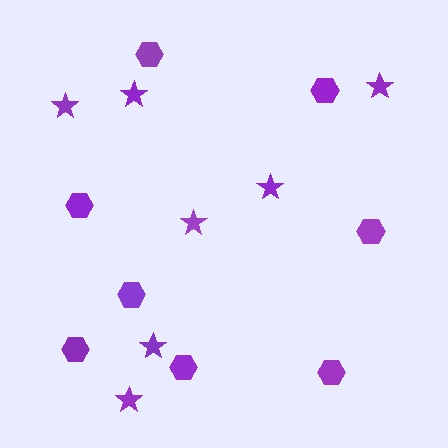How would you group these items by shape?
There are 2 groups: one group of hexagons (8) and one group of stars (7).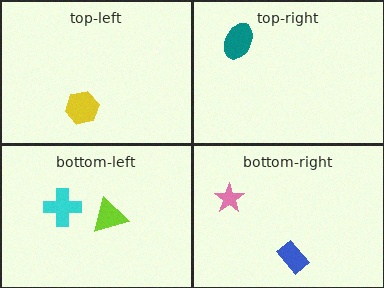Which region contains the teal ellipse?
The top-right region.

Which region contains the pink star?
The bottom-right region.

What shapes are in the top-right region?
The teal ellipse.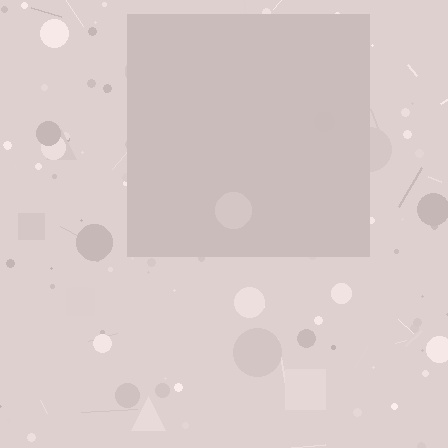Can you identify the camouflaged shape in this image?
The camouflaged shape is a square.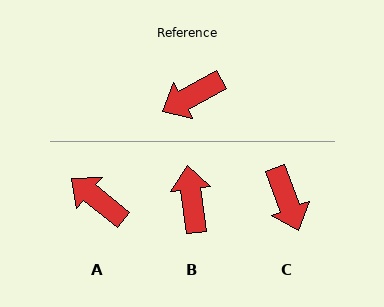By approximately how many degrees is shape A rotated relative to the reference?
Approximately 68 degrees clockwise.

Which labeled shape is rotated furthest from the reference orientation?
B, about 111 degrees away.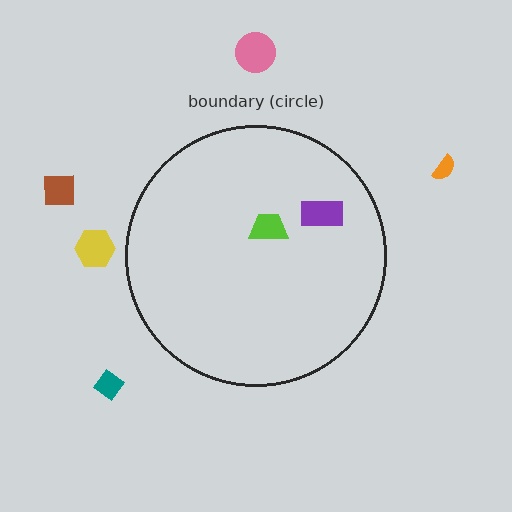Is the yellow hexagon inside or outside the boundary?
Outside.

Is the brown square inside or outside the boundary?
Outside.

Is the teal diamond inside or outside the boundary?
Outside.